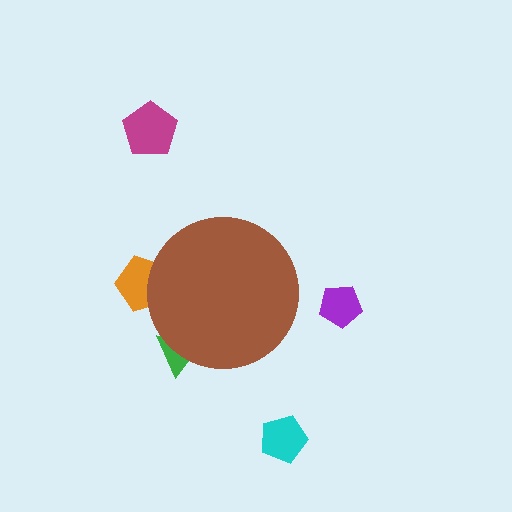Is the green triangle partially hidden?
Yes, the green triangle is partially hidden behind the brown circle.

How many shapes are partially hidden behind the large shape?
2 shapes are partially hidden.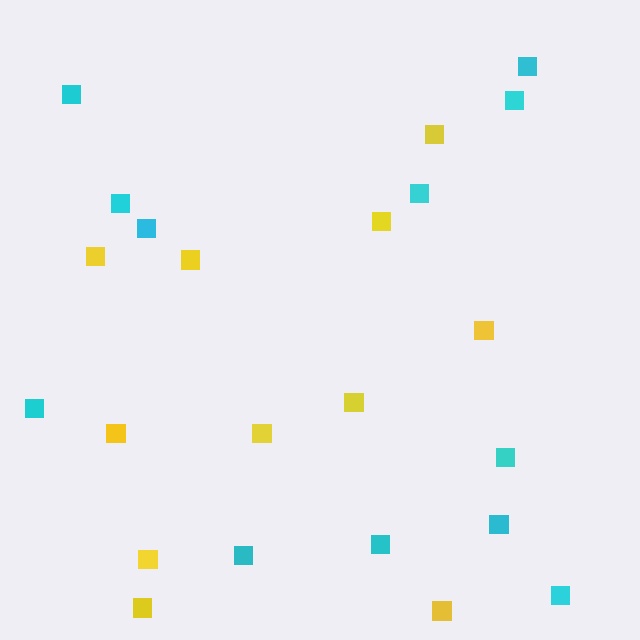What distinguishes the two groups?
There are 2 groups: one group of cyan squares (12) and one group of yellow squares (11).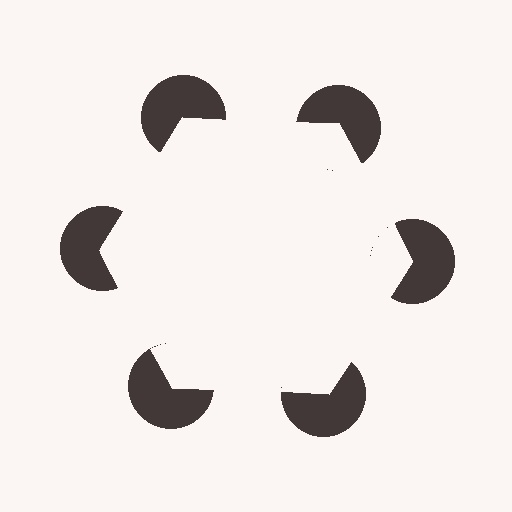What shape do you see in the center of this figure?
An illusory hexagon — its edges are inferred from the aligned wedge cuts in the pac-man discs, not physically drawn.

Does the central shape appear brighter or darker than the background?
It typically appears slightly brighter than the background, even though no actual brightness change is drawn.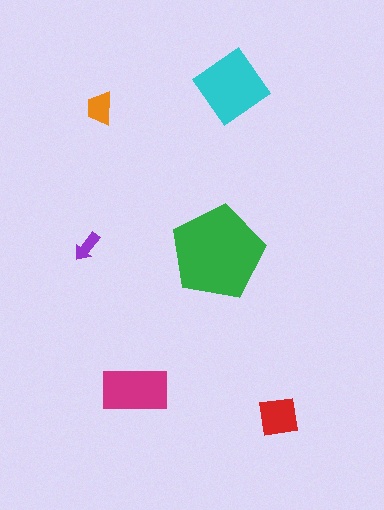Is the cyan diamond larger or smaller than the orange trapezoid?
Larger.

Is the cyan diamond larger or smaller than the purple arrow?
Larger.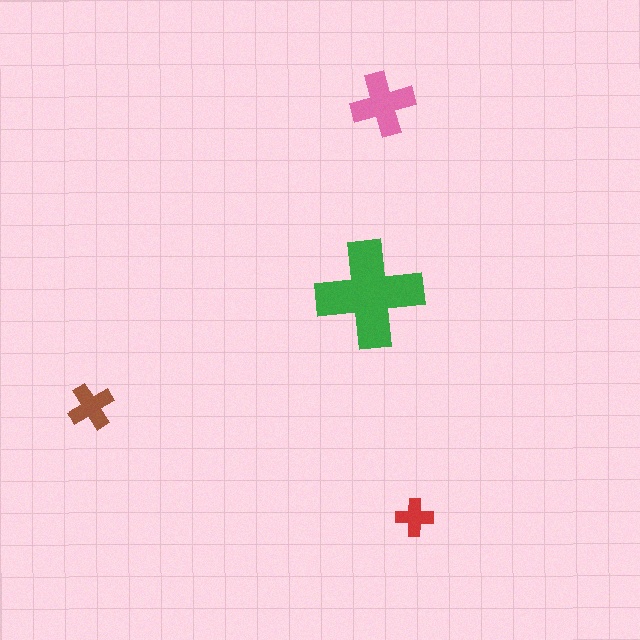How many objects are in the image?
There are 4 objects in the image.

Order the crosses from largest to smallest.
the green one, the pink one, the brown one, the red one.